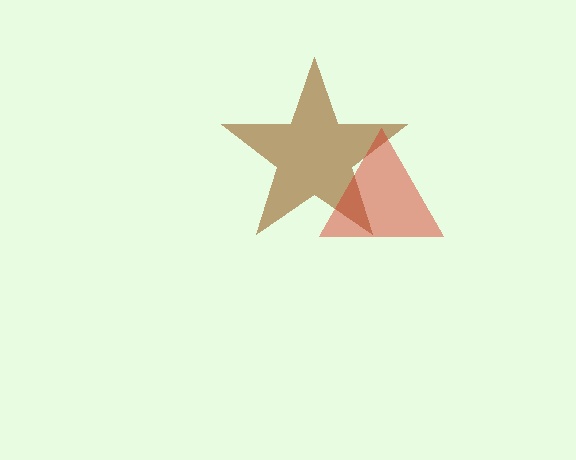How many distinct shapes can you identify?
There are 2 distinct shapes: a brown star, a red triangle.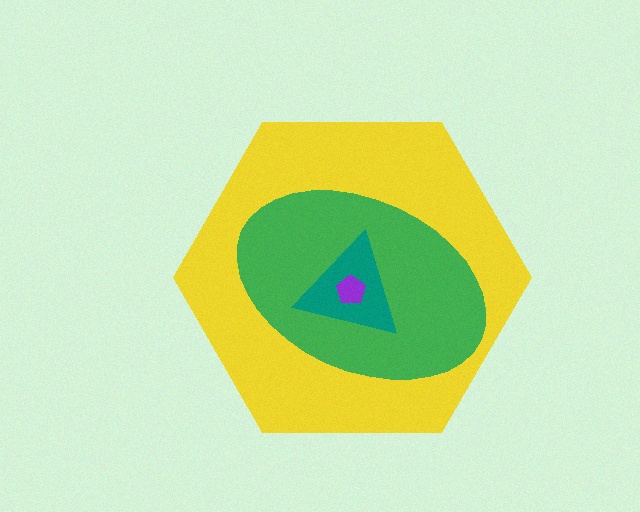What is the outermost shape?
The yellow hexagon.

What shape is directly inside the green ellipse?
The teal triangle.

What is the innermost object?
The purple pentagon.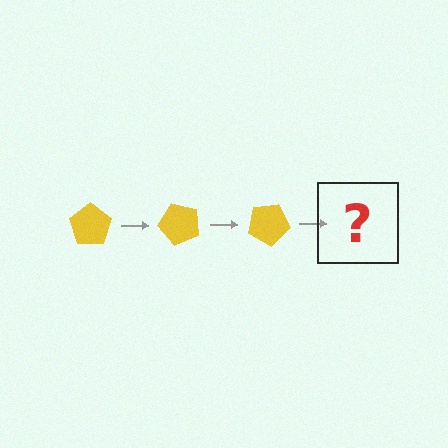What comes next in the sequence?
The next element should be a yellow pentagon rotated 150 degrees.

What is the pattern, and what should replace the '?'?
The pattern is that the pentagon rotates 50 degrees each step. The '?' should be a yellow pentagon rotated 150 degrees.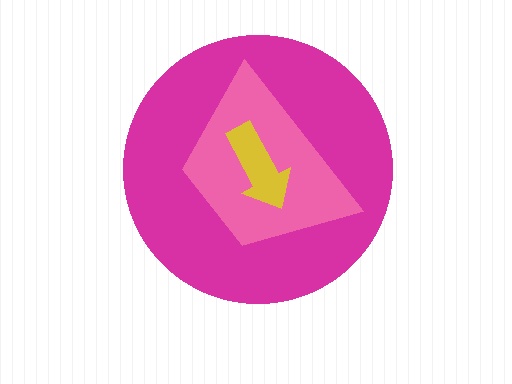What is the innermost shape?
The yellow arrow.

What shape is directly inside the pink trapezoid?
The yellow arrow.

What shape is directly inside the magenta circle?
The pink trapezoid.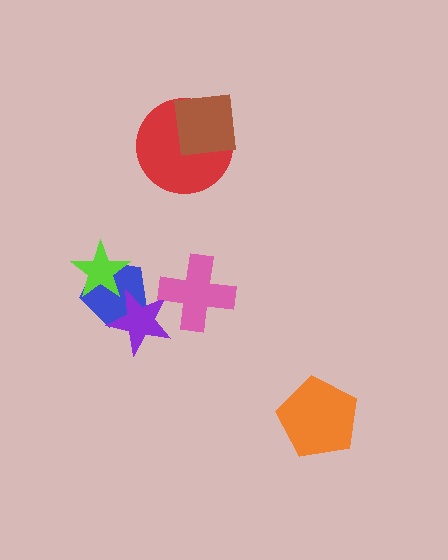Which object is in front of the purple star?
The pink cross is in front of the purple star.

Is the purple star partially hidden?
Yes, it is partially covered by another shape.